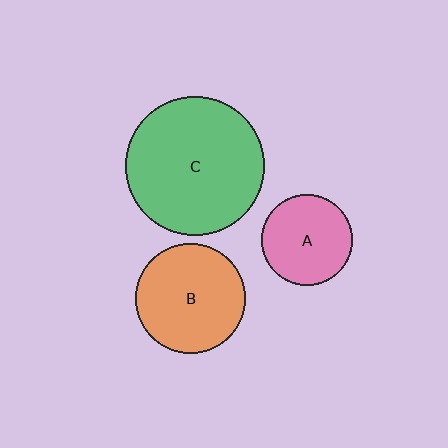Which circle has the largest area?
Circle C (green).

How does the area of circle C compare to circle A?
Approximately 2.3 times.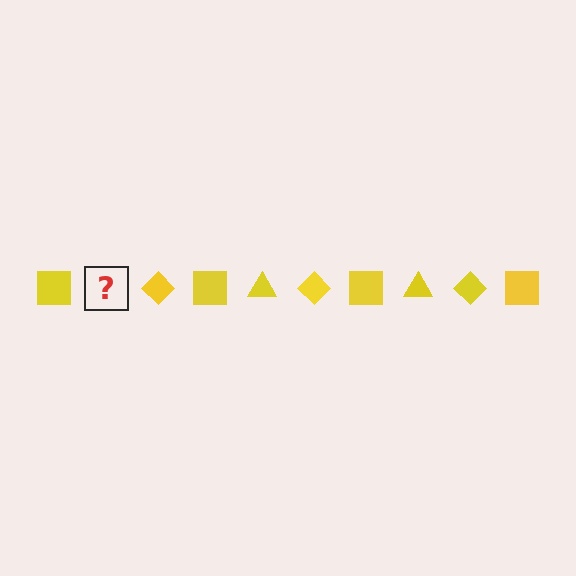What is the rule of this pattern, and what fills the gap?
The rule is that the pattern cycles through square, triangle, diamond shapes in yellow. The gap should be filled with a yellow triangle.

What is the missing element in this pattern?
The missing element is a yellow triangle.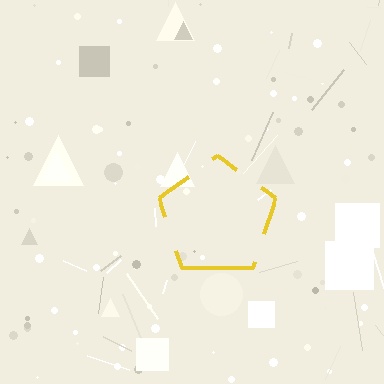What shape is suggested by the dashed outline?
The dashed outline suggests a pentagon.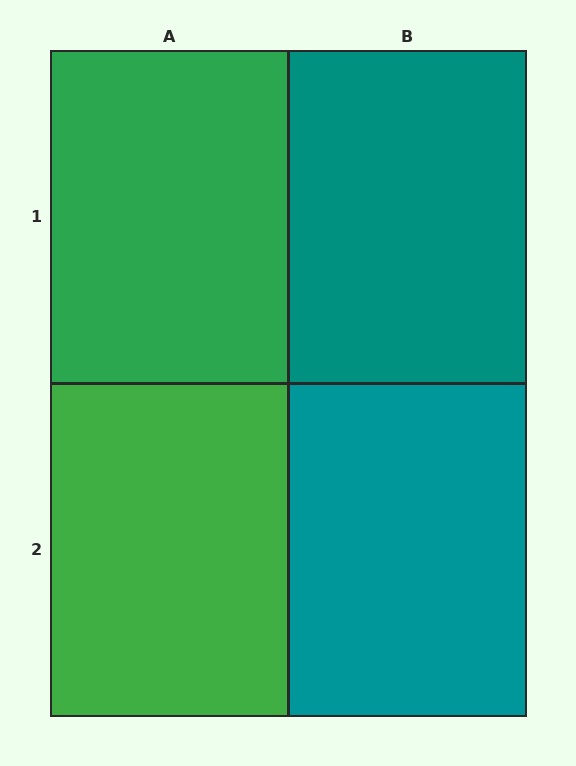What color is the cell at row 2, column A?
Green.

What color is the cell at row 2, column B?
Teal.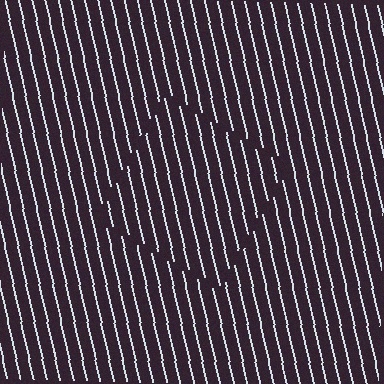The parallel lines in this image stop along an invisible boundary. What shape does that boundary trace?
An illusory square. The interior of the shape contains the same grating, shifted by half a period — the contour is defined by the phase discontinuity where line-ends from the inner and outer gratings abut.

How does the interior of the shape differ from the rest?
The interior of the shape contains the same grating, shifted by half a period — the contour is defined by the phase discontinuity where line-ends from the inner and outer gratings abut.